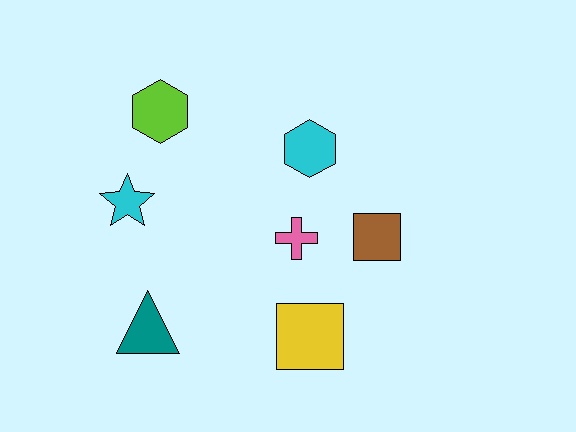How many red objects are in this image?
There are no red objects.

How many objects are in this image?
There are 7 objects.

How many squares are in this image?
There are 2 squares.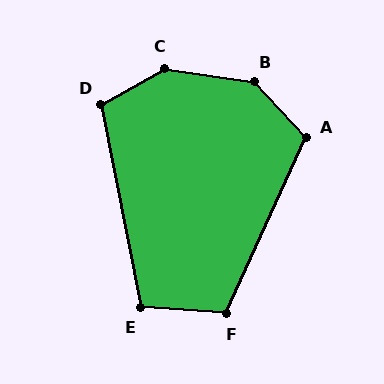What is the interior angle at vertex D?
Approximately 108 degrees (obtuse).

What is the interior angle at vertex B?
Approximately 142 degrees (obtuse).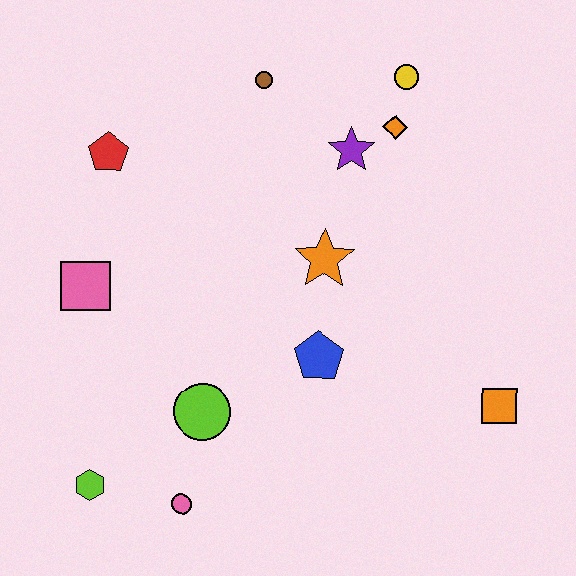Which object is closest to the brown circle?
The purple star is closest to the brown circle.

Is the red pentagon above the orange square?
Yes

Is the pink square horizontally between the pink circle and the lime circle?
No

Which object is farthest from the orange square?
The red pentagon is farthest from the orange square.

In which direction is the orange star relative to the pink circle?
The orange star is above the pink circle.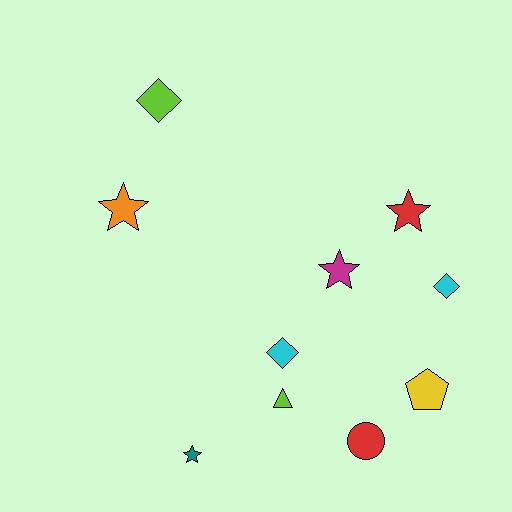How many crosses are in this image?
There are no crosses.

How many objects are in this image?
There are 10 objects.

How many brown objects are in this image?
There are no brown objects.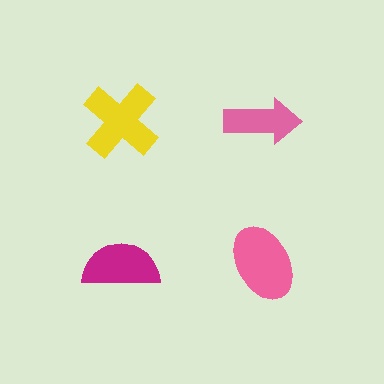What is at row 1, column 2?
A pink arrow.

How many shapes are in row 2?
2 shapes.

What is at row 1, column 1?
A yellow cross.